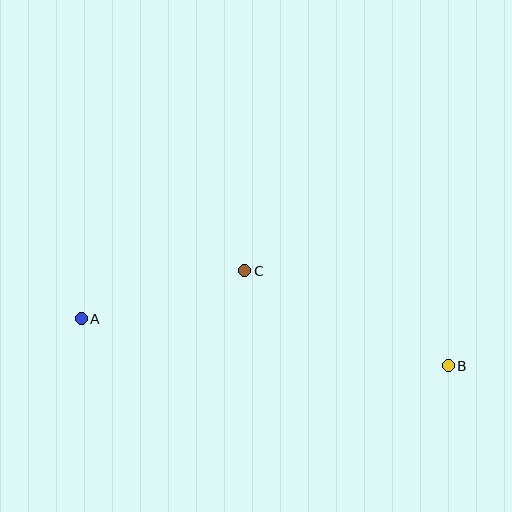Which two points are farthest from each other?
Points A and B are farthest from each other.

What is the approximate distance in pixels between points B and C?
The distance between B and C is approximately 225 pixels.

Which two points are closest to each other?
Points A and C are closest to each other.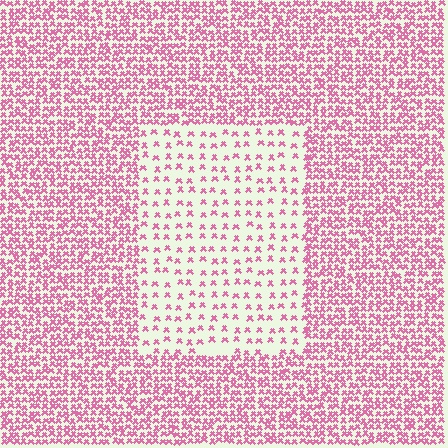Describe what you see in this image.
The image contains small pink elements arranged at two different densities. A rectangle-shaped region is visible where the elements are less densely packed than the surrounding area.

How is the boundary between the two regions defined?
The boundary is defined by a change in element density (approximately 2.8x ratio). All elements are the same color, size, and shape.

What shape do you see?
I see a rectangle.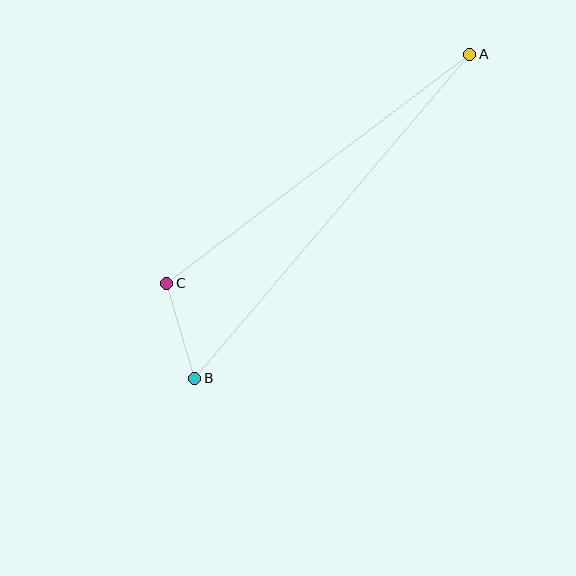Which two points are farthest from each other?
Points A and B are farthest from each other.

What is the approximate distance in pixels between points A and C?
The distance between A and C is approximately 380 pixels.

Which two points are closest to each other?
Points B and C are closest to each other.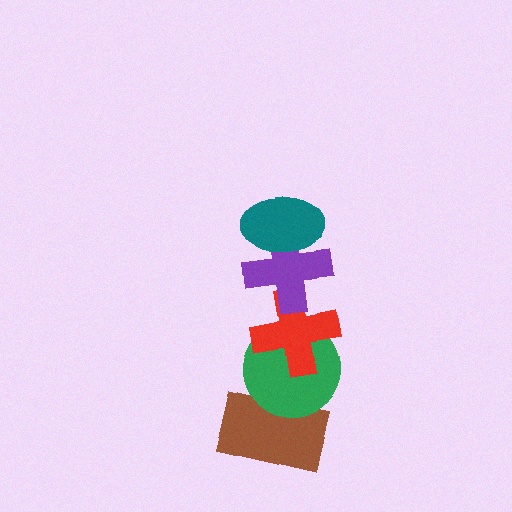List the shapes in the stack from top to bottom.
From top to bottom: the teal ellipse, the purple cross, the red cross, the green circle, the brown rectangle.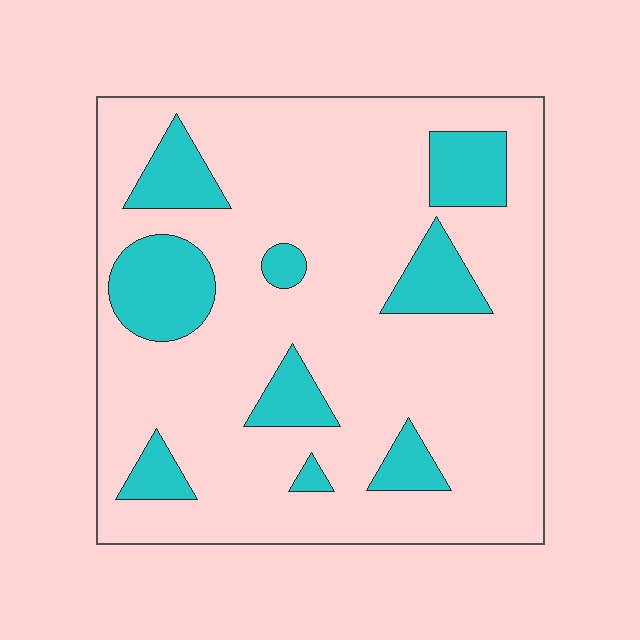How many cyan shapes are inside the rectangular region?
9.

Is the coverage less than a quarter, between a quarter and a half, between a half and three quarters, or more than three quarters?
Less than a quarter.